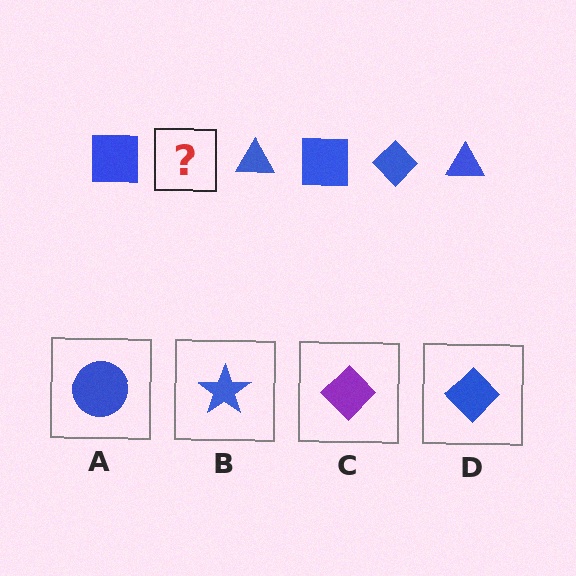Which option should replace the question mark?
Option D.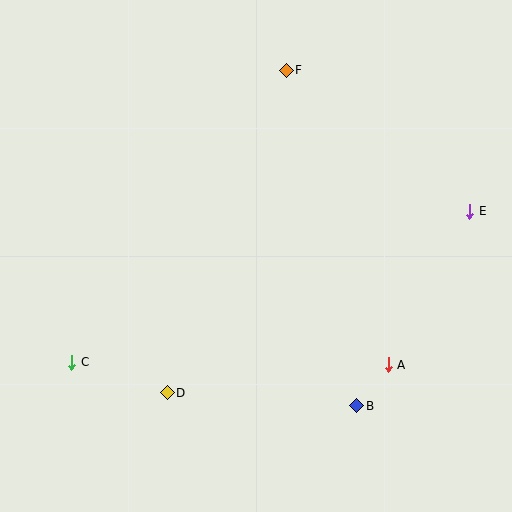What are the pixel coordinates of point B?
Point B is at (357, 406).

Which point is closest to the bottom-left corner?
Point C is closest to the bottom-left corner.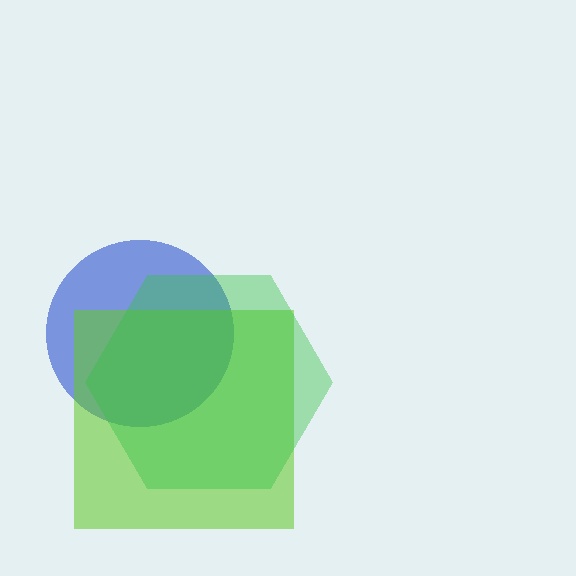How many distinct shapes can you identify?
There are 3 distinct shapes: a blue circle, a lime square, a green hexagon.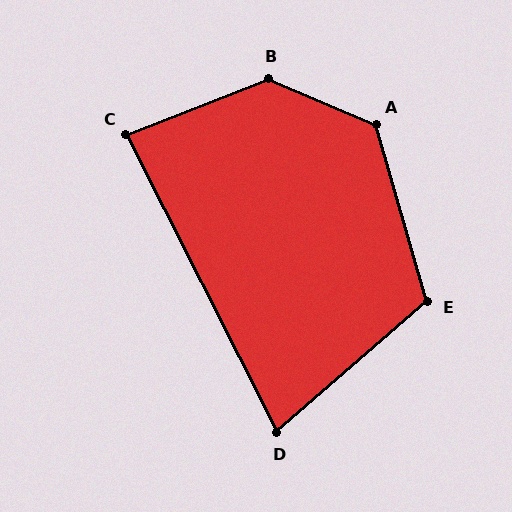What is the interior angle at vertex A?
Approximately 130 degrees (obtuse).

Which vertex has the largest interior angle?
B, at approximately 135 degrees.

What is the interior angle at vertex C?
Approximately 85 degrees (acute).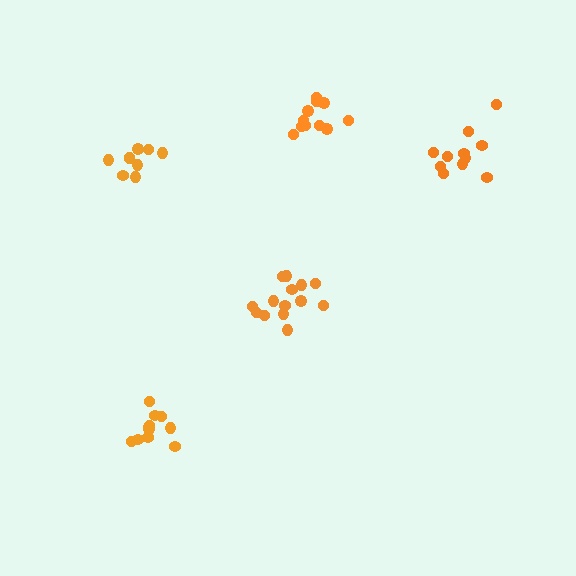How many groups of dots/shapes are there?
There are 5 groups.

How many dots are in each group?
Group 1: 14 dots, Group 2: 12 dots, Group 3: 11 dots, Group 4: 9 dots, Group 5: 11 dots (57 total).